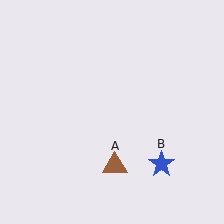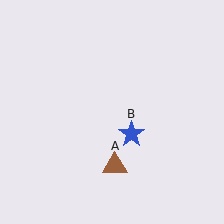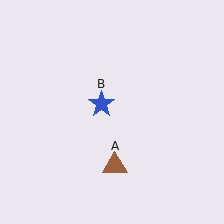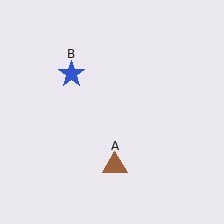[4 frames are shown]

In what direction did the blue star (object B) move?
The blue star (object B) moved up and to the left.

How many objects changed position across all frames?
1 object changed position: blue star (object B).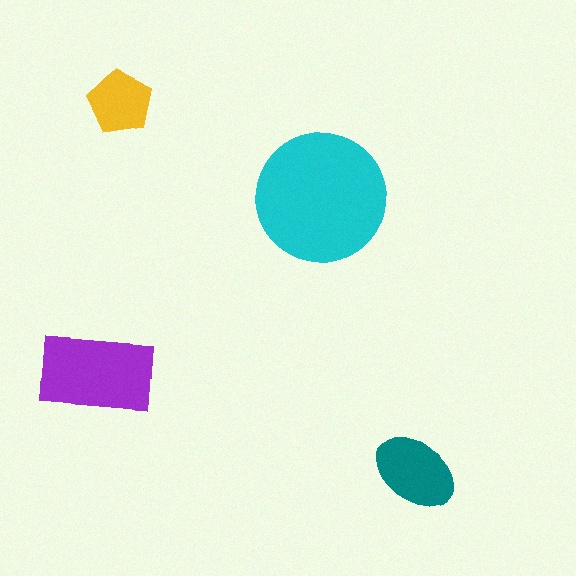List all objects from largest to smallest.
The cyan circle, the purple rectangle, the teal ellipse, the yellow pentagon.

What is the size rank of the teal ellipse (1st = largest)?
3rd.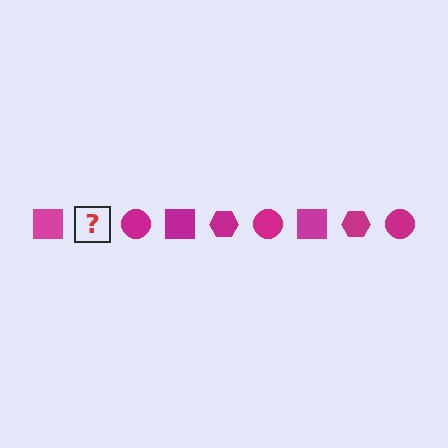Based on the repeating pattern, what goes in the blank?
The blank should be a magenta hexagon.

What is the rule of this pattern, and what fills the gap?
The rule is that the pattern cycles through square, hexagon, circle shapes in magenta. The gap should be filled with a magenta hexagon.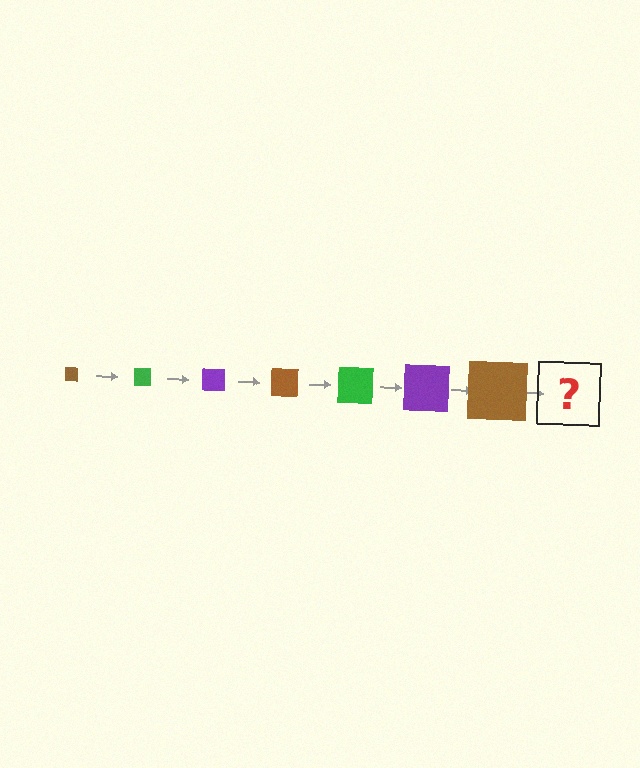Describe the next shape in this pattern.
It should be a green square, larger than the previous one.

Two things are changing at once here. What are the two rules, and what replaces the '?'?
The two rules are that the square grows larger each step and the color cycles through brown, green, and purple. The '?' should be a green square, larger than the previous one.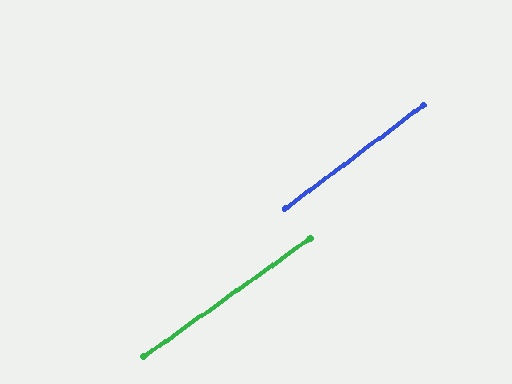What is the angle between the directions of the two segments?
Approximately 1 degree.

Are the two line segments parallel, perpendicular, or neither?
Parallel — their directions differ by only 1.3°.